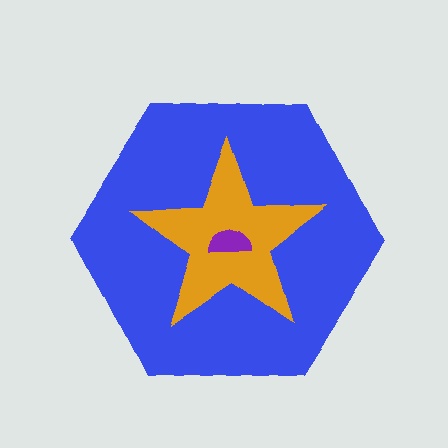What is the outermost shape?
The blue hexagon.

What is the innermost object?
The purple semicircle.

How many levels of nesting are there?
3.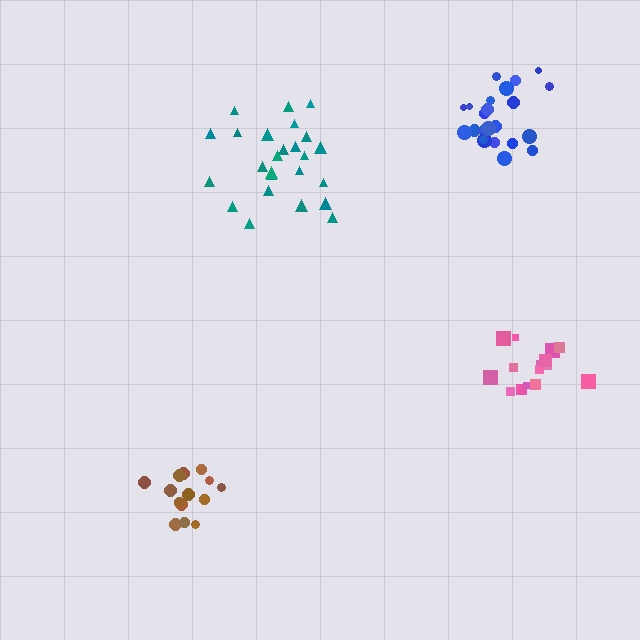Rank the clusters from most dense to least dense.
brown, blue, pink, teal.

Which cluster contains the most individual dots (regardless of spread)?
Teal (25).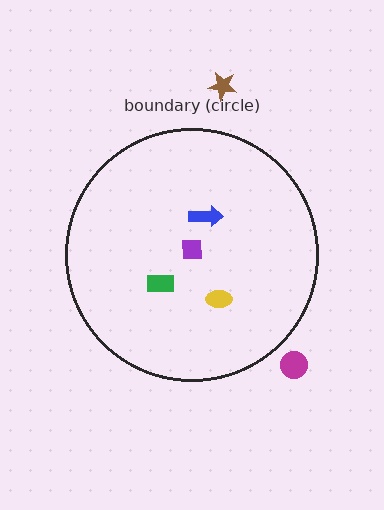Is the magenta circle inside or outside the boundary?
Outside.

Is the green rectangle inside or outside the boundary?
Inside.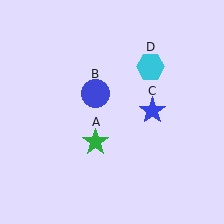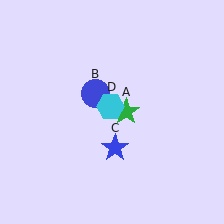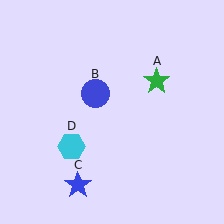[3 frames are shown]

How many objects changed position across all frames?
3 objects changed position: green star (object A), blue star (object C), cyan hexagon (object D).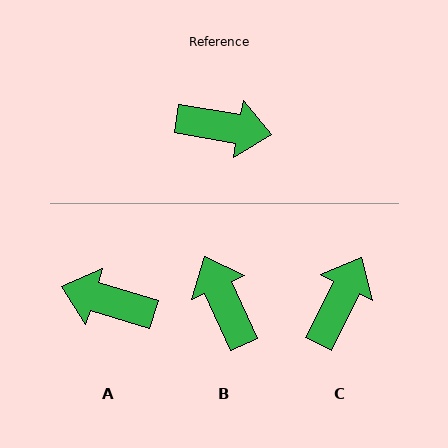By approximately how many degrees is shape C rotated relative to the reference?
Approximately 73 degrees counter-clockwise.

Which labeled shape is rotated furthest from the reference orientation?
A, about 173 degrees away.